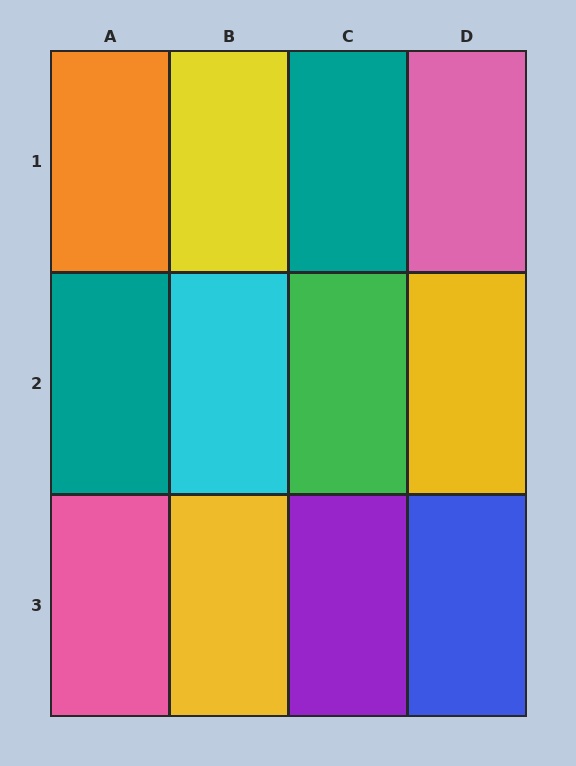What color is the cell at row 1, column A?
Orange.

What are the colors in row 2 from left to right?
Teal, cyan, green, yellow.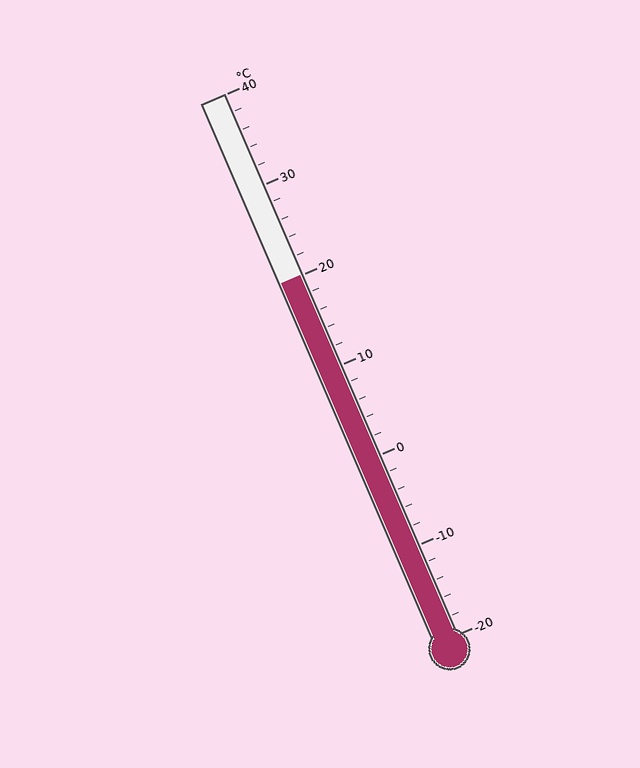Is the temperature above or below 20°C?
The temperature is at 20°C.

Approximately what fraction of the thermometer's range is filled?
The thermometer is filled to approximately 65% of its range.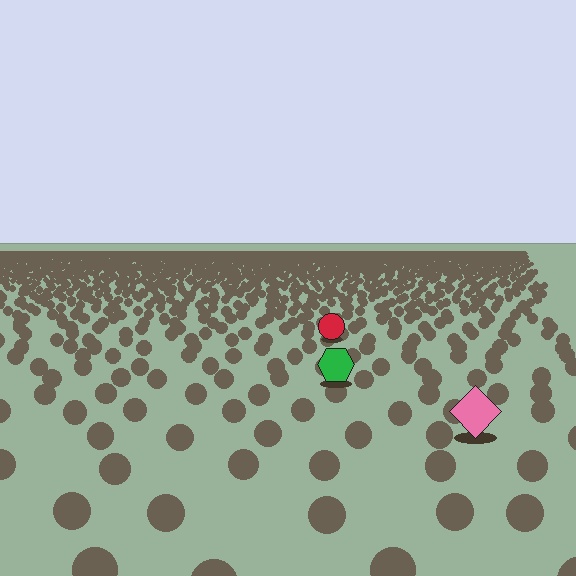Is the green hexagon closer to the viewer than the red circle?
Yes. The green hexagon is closer — you can tell from the texture gradient: the ground texture is coarser near it.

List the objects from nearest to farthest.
From nearest to farthest: the pink diamond, the green hexagon, the red circle.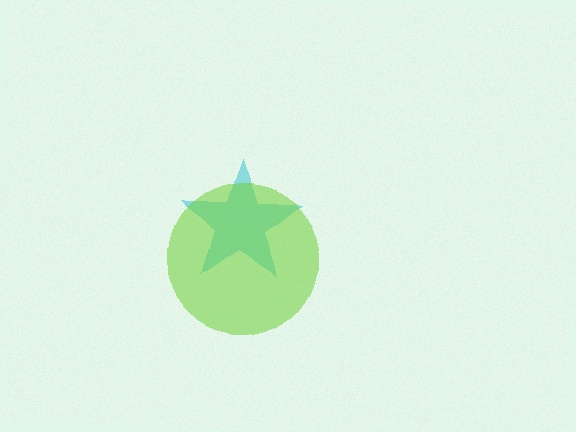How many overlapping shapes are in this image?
There are 2 overlapping shapes in the image.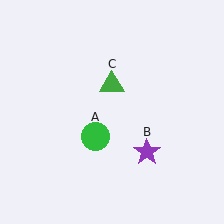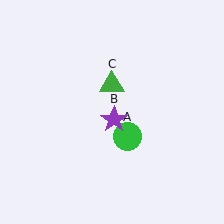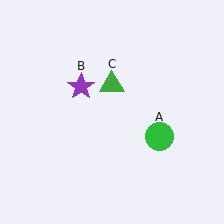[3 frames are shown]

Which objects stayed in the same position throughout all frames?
Green triangle (object C) remained stationary.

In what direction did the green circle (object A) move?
The green circle (object A) moved right.